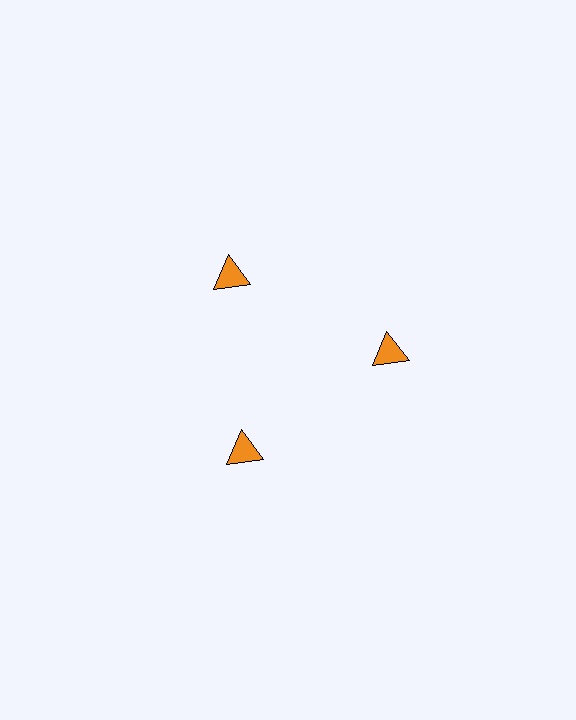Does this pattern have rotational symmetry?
Yes, this pattern has 3-fold rotational symmetry. It looks the same after rotating 120 degrees around the center.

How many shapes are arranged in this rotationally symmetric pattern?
There are 3 shapes, arranged in 3 groups of 1.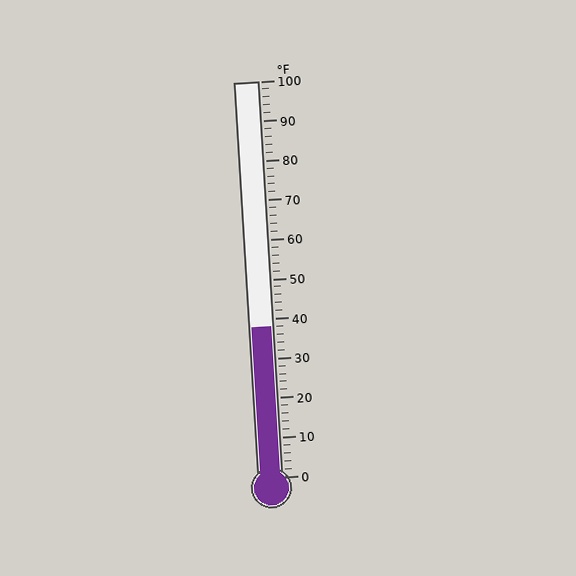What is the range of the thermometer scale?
The thermometer scale ranges from 0°F to 100°F.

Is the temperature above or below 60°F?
The temperature is below 60°F.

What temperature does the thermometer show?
The thermometer shows approximately 38°F.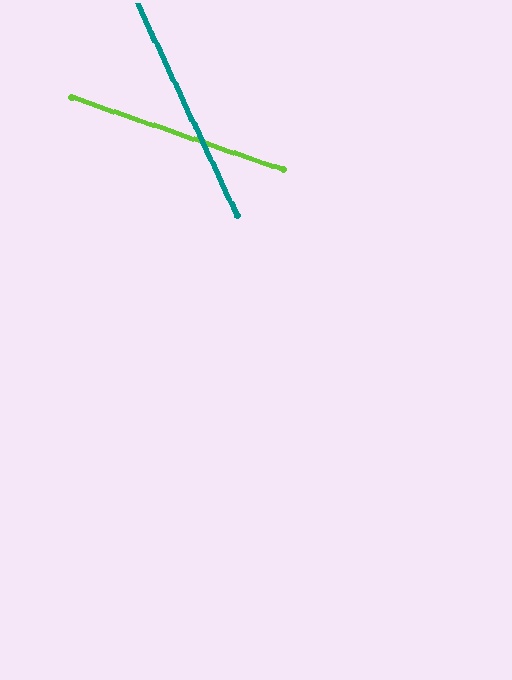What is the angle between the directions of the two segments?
Approximately 46 degrees.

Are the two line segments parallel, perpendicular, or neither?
Neither parallel nor perpendicular — they differ by about 46°.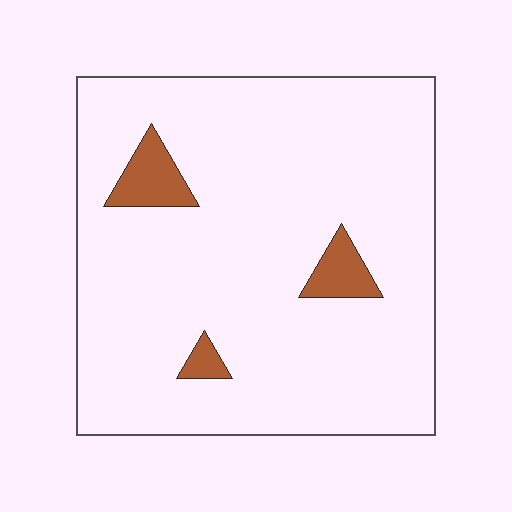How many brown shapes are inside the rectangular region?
3.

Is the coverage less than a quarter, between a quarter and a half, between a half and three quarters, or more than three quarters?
Less than a quarter.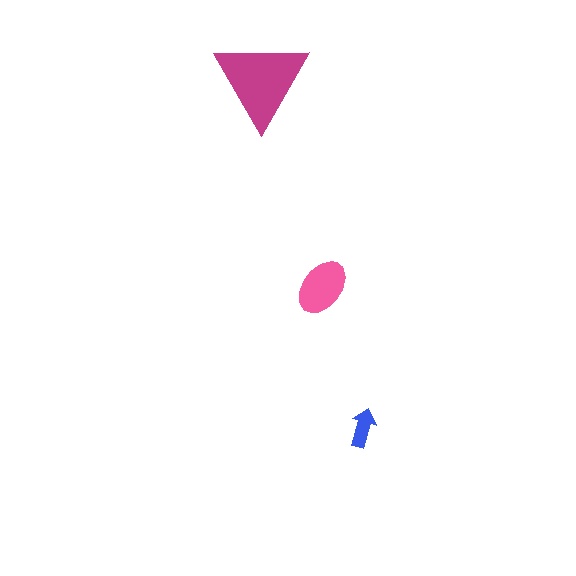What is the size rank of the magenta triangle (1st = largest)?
1st.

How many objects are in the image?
There are 3 objects in the image.